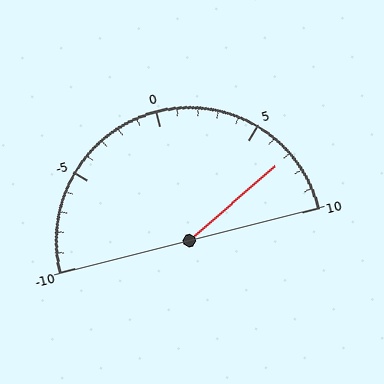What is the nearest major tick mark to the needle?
The nearest major tick mark is 5.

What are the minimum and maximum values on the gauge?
The gauge ranges from -10 to 10.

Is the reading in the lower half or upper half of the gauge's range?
The reading is in the upper half of the range (-10 to 10).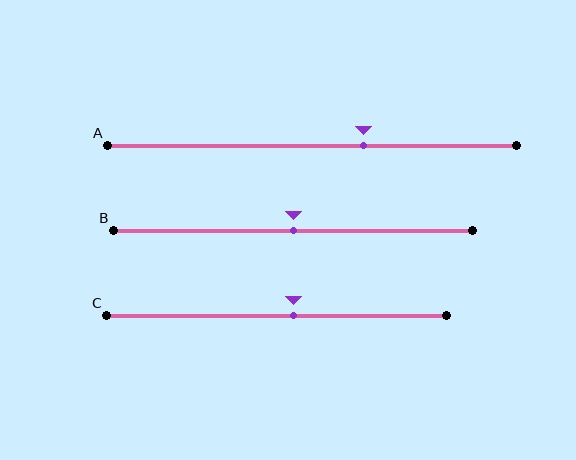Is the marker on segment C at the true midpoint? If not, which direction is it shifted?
No, the marker on segment C is shifted to the right by about 5% of the segment length.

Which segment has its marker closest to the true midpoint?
Segment B has its marker closest to the true midpoint.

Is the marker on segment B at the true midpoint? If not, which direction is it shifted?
Yes, the marker on segment B is at the true midpoint.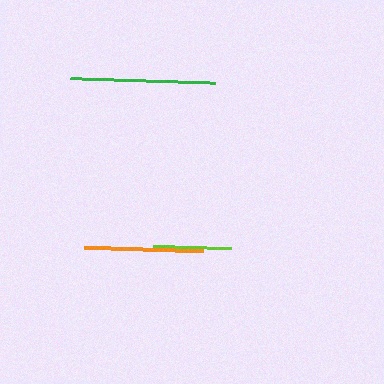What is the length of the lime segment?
The lime segment is approximately 78 pixels long.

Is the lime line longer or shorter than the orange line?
The orange line is longer than the lime line.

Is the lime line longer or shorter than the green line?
The green line is longer than the lime line.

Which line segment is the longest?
The green line is the longest at approximately 145 pixels.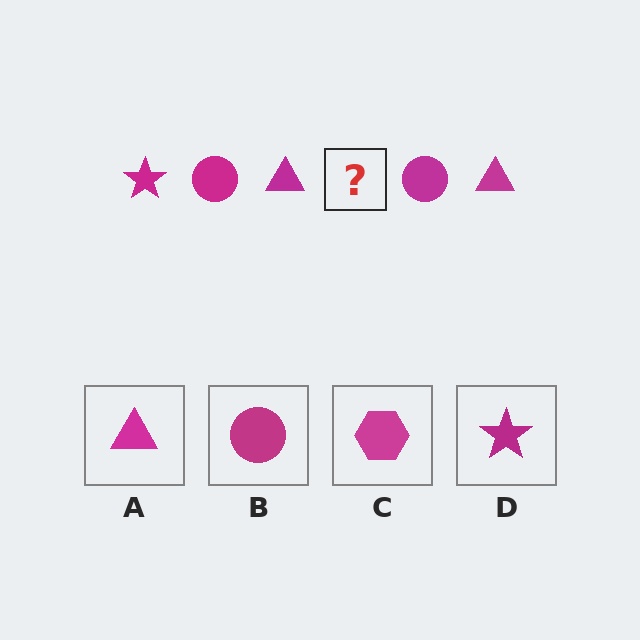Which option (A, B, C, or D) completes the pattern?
D.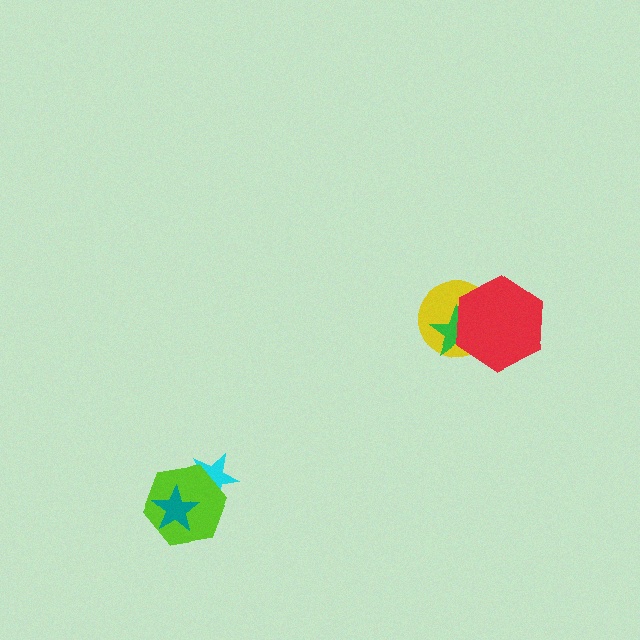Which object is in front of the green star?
The red hexagon is in front of the green star.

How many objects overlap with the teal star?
1 object overlaps with the teal star.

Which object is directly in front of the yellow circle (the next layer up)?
The green star is directly in front of the yellow circle.